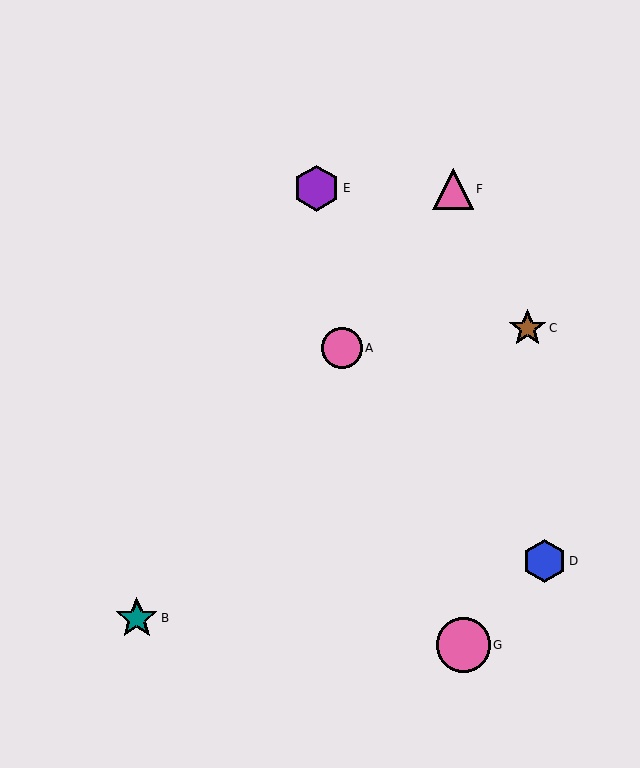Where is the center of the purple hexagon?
The center of the purple hexagon is at (317, 188).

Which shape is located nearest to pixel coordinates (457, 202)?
The pink triangle (labeled F) at (453, 189) is nearest to that location.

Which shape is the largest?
The pink circle (labeled G) is the largest.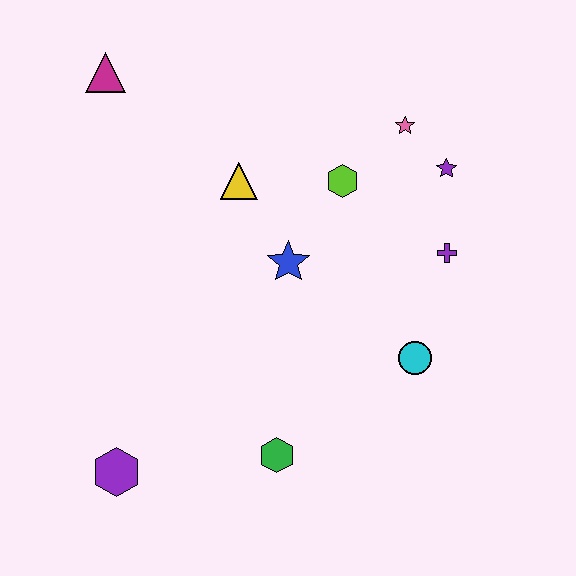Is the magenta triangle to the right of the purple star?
No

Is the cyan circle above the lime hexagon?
No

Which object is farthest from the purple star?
The purple hexagon is farthest from the purple star.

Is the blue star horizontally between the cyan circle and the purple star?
No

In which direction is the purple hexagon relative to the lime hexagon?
The purple hexagon is below the lime hexagon.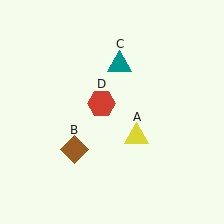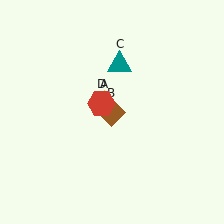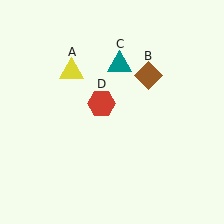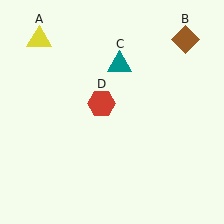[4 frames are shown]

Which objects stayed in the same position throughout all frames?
Teal triangle (object C) and red hexagon (object D) remained stationary.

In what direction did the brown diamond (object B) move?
The brown diamond (object B) moved up and to the right.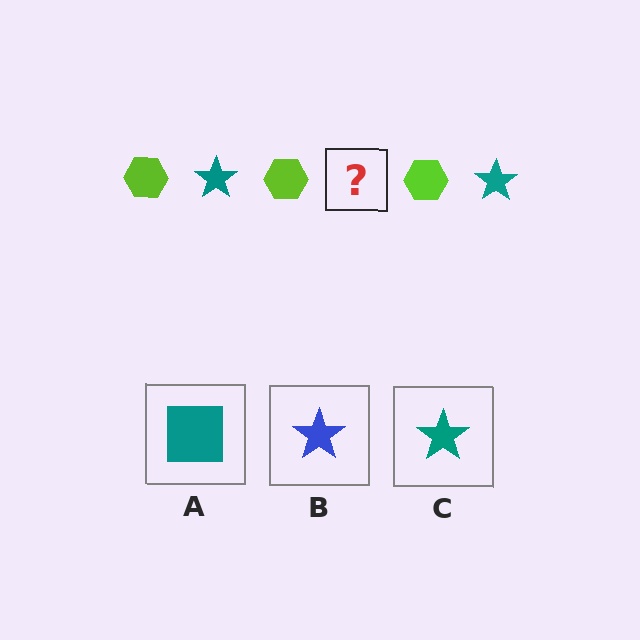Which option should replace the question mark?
Option C.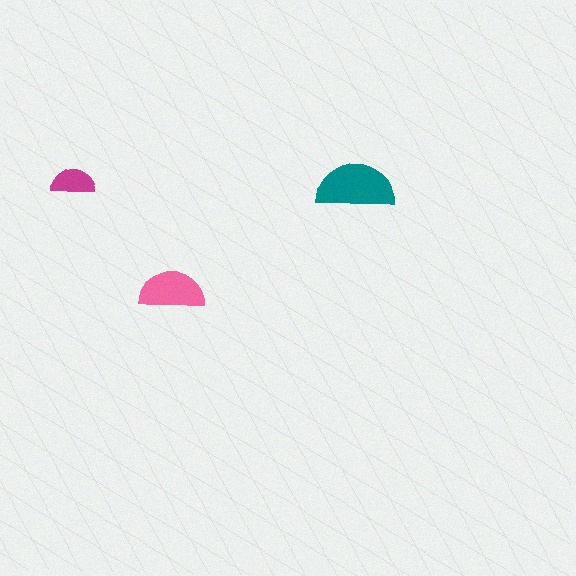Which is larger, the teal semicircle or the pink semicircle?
The teal one.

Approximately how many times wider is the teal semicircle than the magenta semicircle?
About 2 times wider.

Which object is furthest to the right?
The teal semicircle is rightmost.